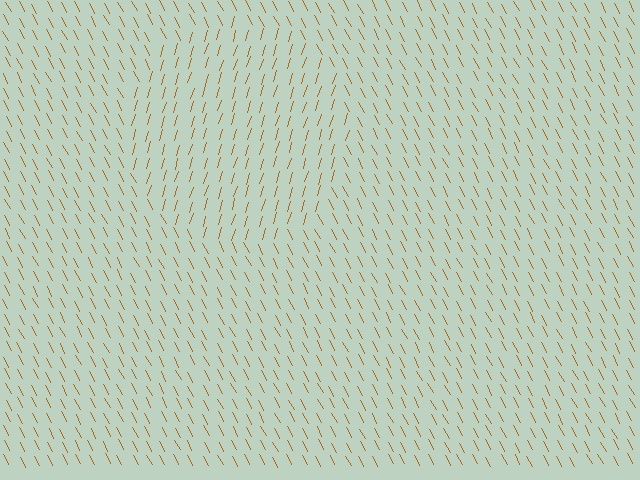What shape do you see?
I see a circle.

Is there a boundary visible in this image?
Yes, there is a texture boundary formed by a change in line orientation.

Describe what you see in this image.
The image is filled with small brown line segments. A circle region in the image has lines oriented differently from the surrounding lines, creating a visible texture boundary.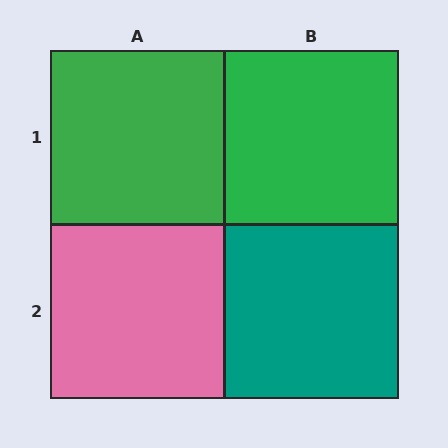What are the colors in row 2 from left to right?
Pink, teal.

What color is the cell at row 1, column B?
Green.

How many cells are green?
2 cells are green.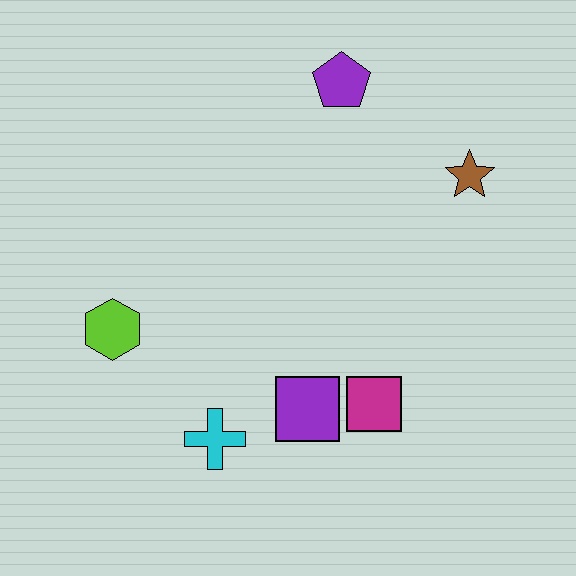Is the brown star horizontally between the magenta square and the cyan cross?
No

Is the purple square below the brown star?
Yes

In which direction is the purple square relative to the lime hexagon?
The purple square is to the right of the lime hexagon.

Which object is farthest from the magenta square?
The purple pentagon is farthest from the magenta square.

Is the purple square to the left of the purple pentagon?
Yes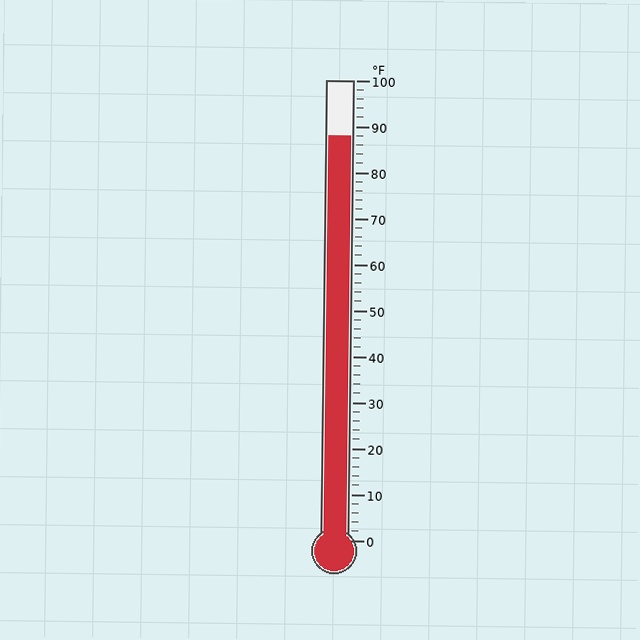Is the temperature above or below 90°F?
The temperature is below 90°F.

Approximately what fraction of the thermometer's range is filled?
The thermometer is filled to approximately 90% of its range.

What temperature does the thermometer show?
The thermometer shows approximately 88°F.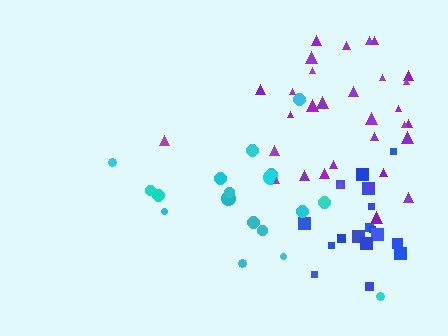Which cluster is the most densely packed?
Blue.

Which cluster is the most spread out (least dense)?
Cyan.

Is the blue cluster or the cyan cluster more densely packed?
Blue.